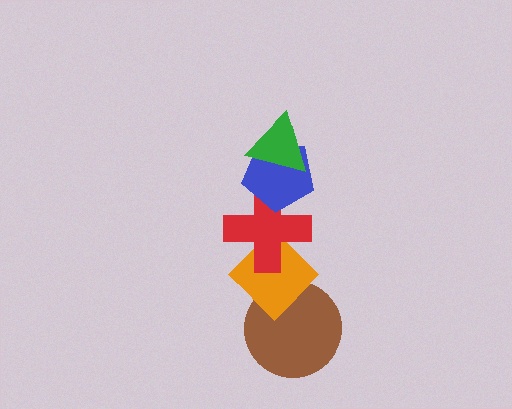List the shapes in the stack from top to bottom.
From top to bottom: the green triangle, the blue pentagon, the red cross, the orange diamond, the brown circle.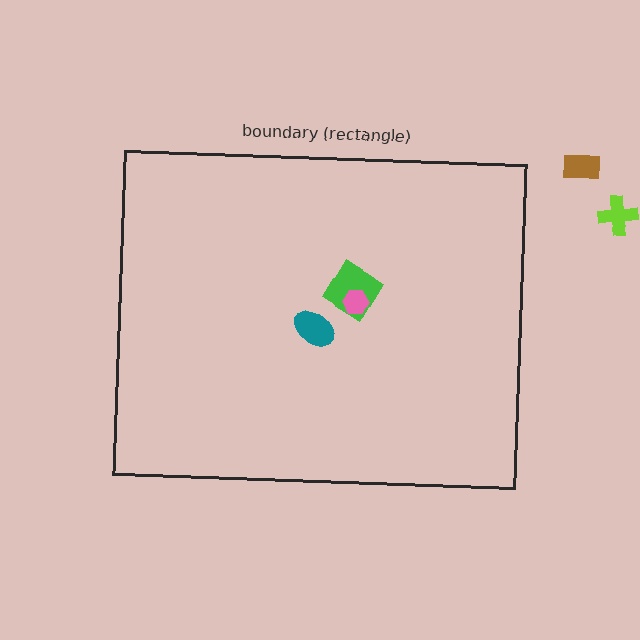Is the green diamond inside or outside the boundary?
Inside.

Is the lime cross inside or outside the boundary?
Outside.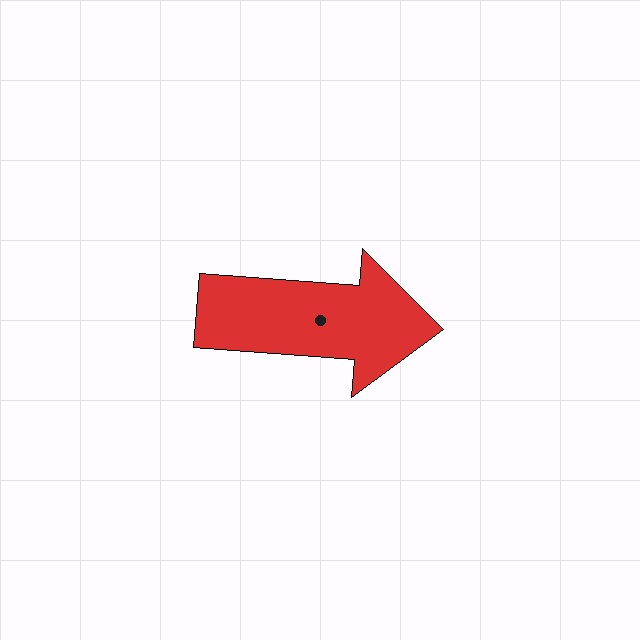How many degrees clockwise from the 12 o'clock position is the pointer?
Approximately 94 degrees.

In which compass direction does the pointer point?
East.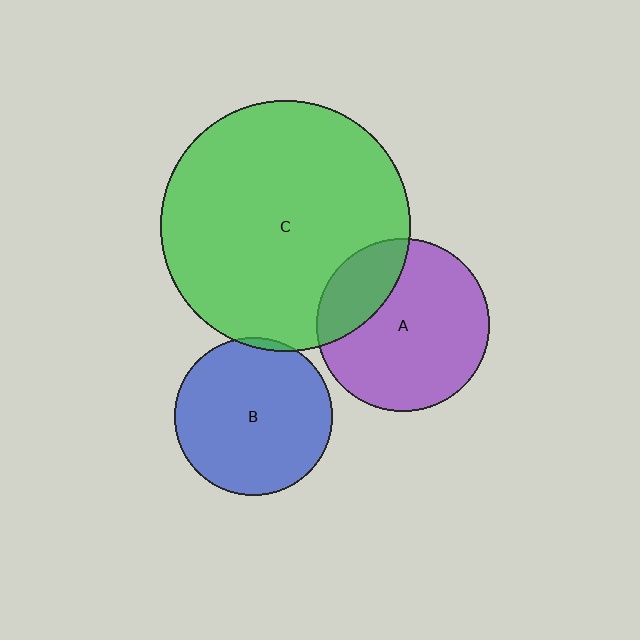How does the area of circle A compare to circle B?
Approximately 1.2 times.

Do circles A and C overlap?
Yes.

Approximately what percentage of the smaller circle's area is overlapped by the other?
Approximately 25%.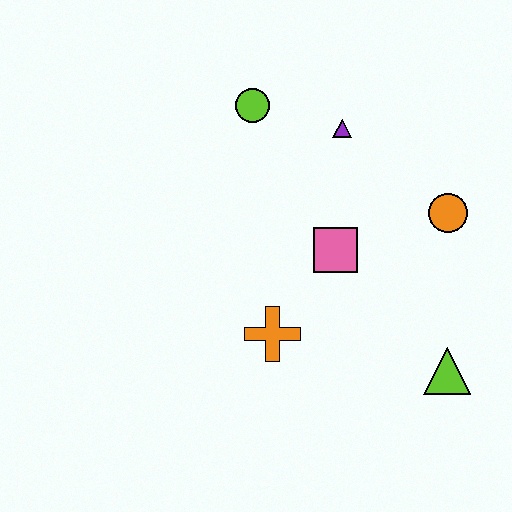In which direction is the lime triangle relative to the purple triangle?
The lime triangle is below the purple triangle.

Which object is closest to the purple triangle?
The lime circle is closest to the purple triangle.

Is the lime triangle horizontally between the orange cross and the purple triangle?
No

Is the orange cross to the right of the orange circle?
No